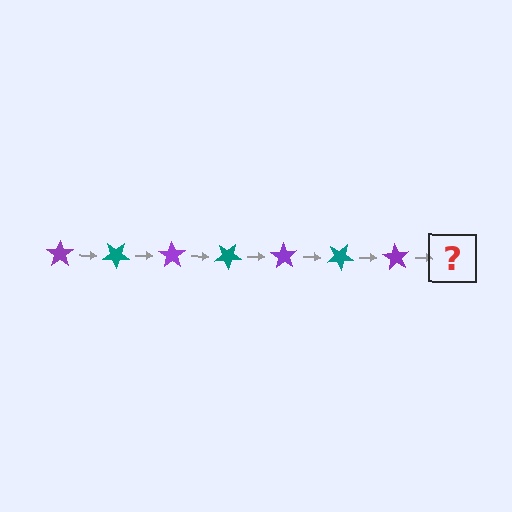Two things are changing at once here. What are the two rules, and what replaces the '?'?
The two rules are that it rotates 35 degrees each step and the color cycles through purple and teal. The '?' should be a teal star, rotated 245 degrees from the start.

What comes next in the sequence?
The next element should be a teal star, rotated 245 degrees from the start.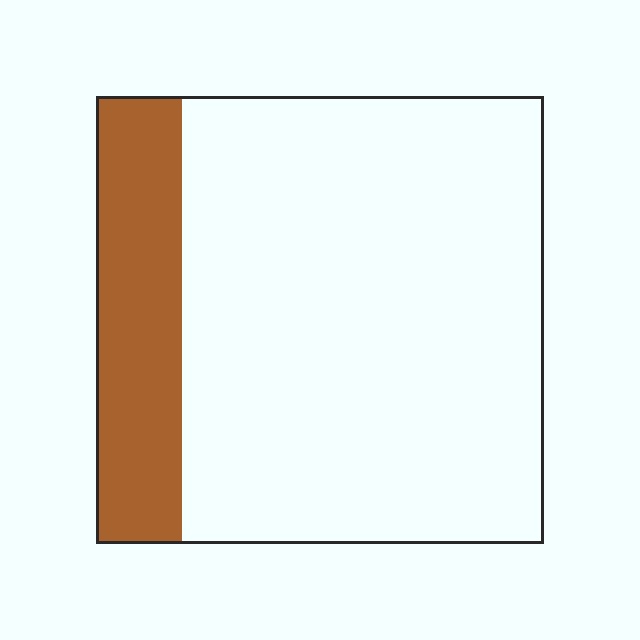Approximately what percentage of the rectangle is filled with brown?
Approximately 20%.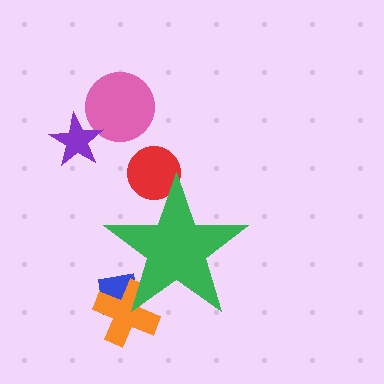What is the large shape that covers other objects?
A green star.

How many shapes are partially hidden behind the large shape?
3 shapes are partially hidden.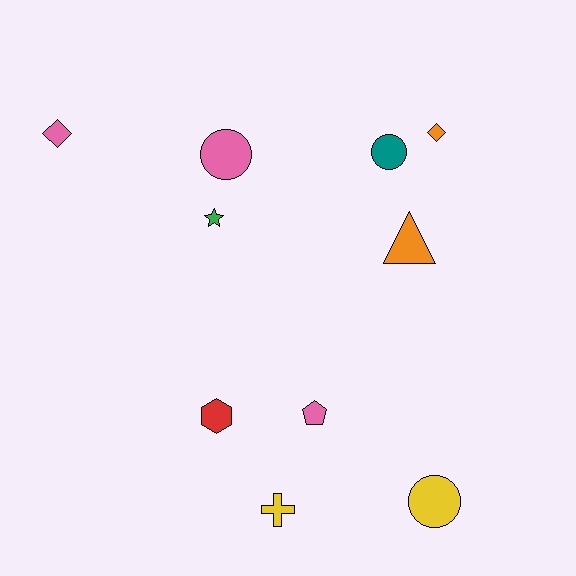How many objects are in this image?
There are 10 objects.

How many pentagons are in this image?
There is 1 pentagon.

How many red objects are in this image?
There is 1 red object.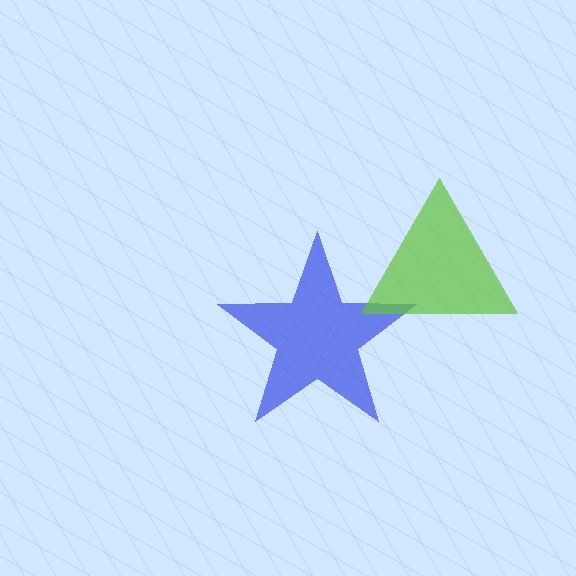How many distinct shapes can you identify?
There are 2 distinct shapes: a blue star, a lime triangle.